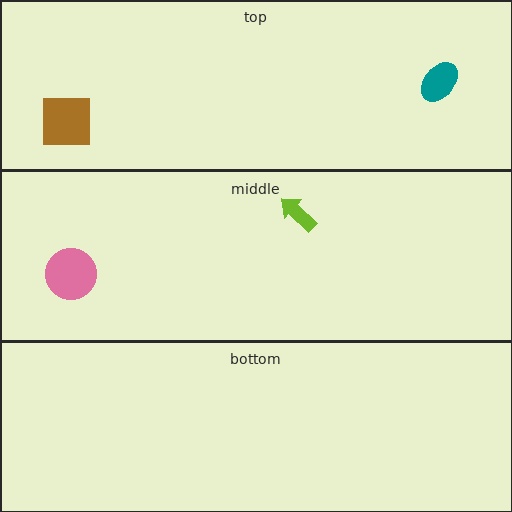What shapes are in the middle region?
The lime arrow, the pink circle.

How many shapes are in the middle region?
2.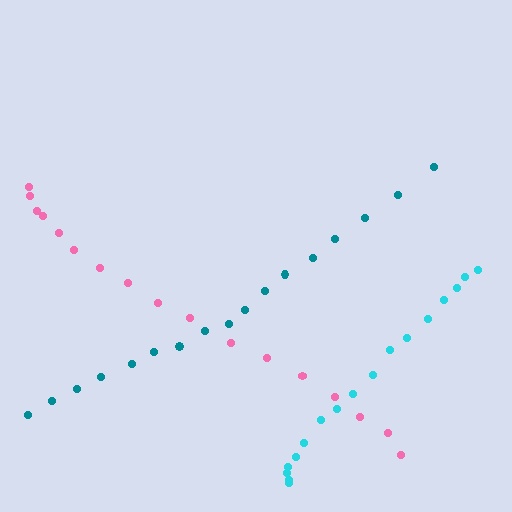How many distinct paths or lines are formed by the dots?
There are 3 distinct paths.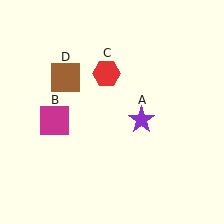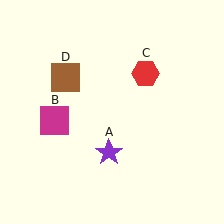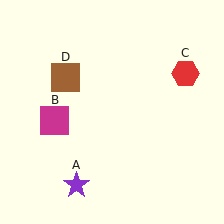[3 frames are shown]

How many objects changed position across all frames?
2 objects changed position: purple star (object A), red hexagon (object C).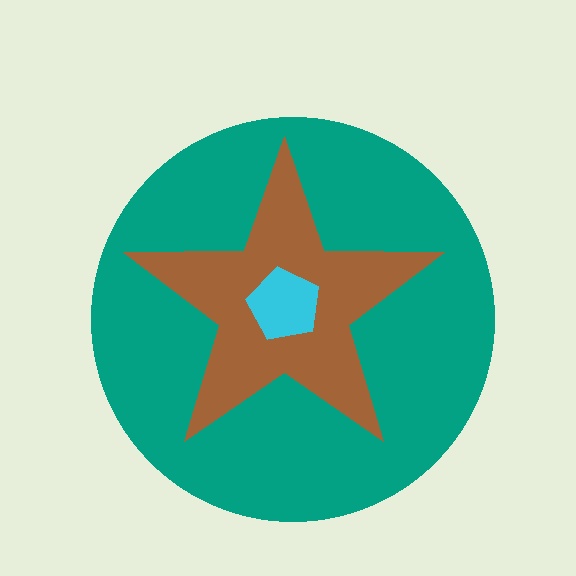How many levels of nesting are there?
3.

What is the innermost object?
The cyan pentagon.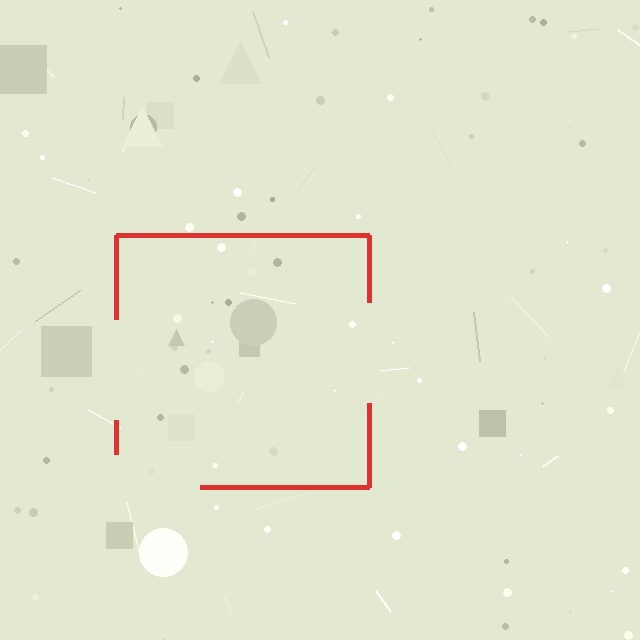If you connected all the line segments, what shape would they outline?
They would outline a square.